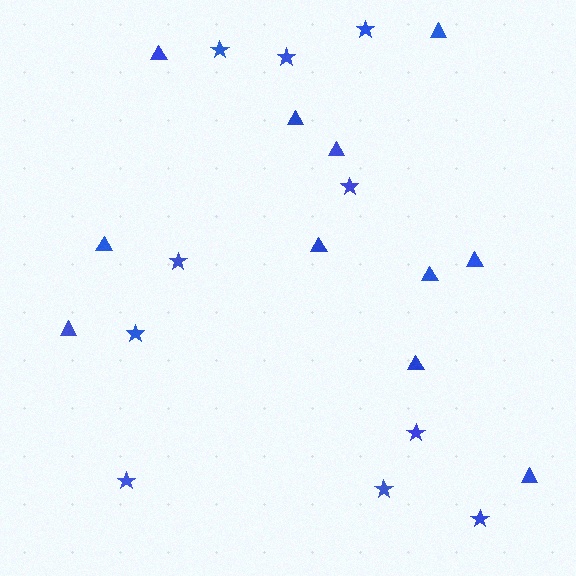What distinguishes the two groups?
There are 2 groups: one group of stars (10) and one group of triangles (11).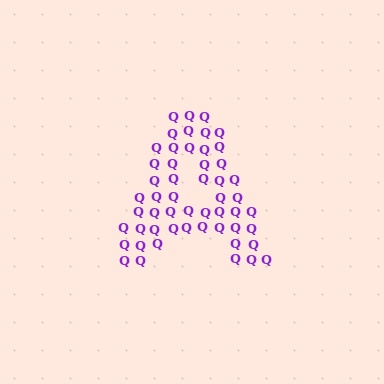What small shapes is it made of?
It is made of small letter Q's.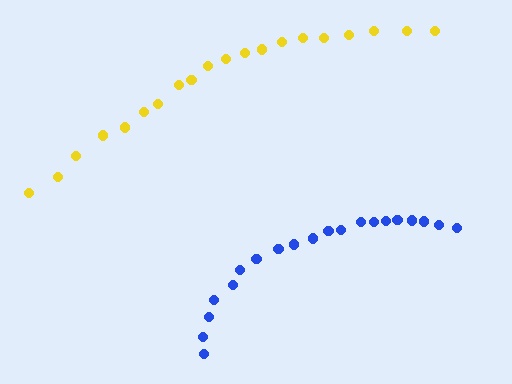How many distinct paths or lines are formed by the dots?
There are 2 distinct paths.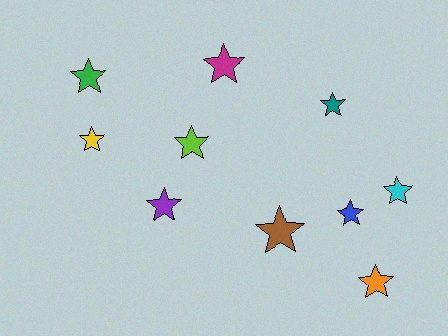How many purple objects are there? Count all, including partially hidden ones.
There is 1 purple object.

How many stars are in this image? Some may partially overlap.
There are 10 stars.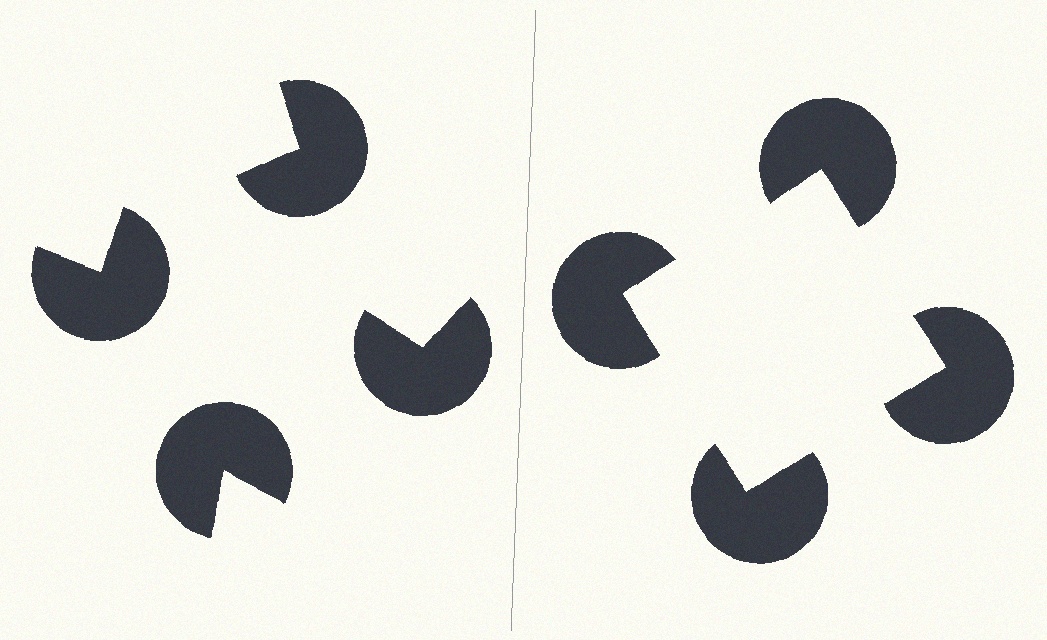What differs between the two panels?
The pac-man discs are positioned identically on both sides; only the wedge orientations differ. On the right they align to a square; on the left they are misaligned.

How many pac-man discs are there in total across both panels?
8 — 4 on each side.